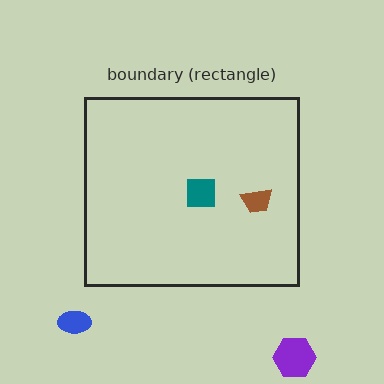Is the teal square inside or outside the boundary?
Inside.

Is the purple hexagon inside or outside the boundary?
Outside.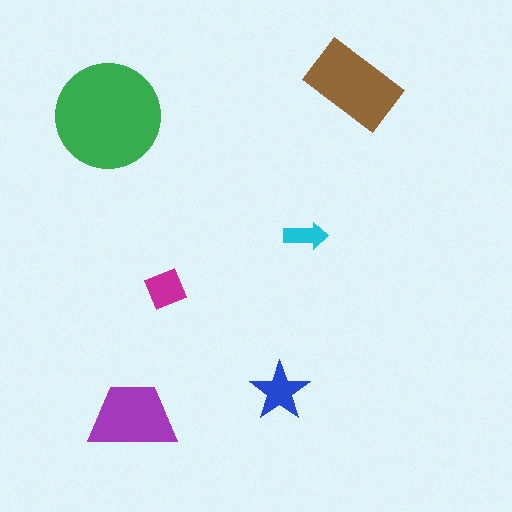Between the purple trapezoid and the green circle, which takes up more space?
The green circle.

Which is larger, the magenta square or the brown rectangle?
The brown rectangle.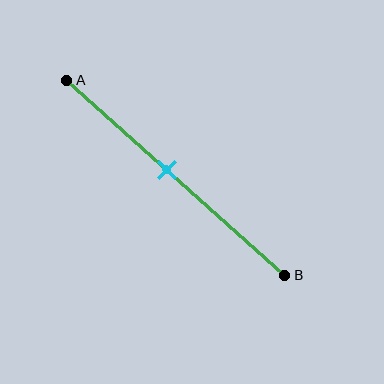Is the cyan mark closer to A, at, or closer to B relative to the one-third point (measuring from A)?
The cyan mark is closer to point B than the one-third point of segment AB.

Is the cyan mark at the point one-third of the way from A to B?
No, the mark is at about 45% from A, not at the 33% one-third point.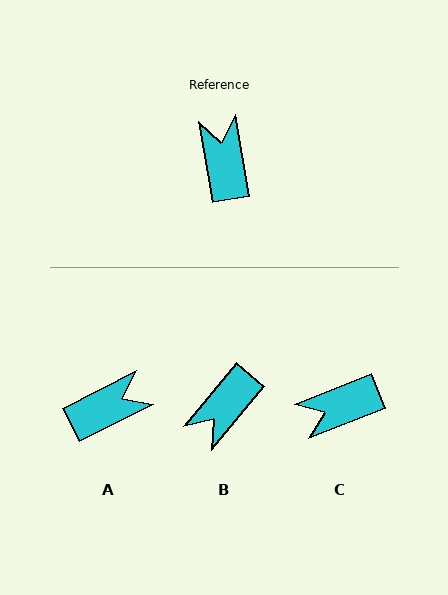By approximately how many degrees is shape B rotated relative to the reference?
Approximately 131 degrees counter-clockwise.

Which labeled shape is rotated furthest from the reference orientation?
B, about 131 degrees away.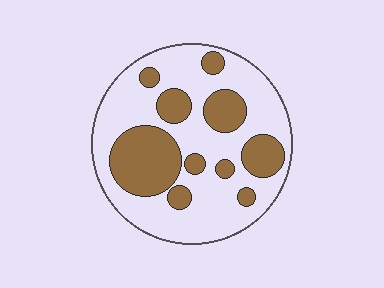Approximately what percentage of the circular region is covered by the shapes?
Approximately 35%.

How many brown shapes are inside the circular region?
10.